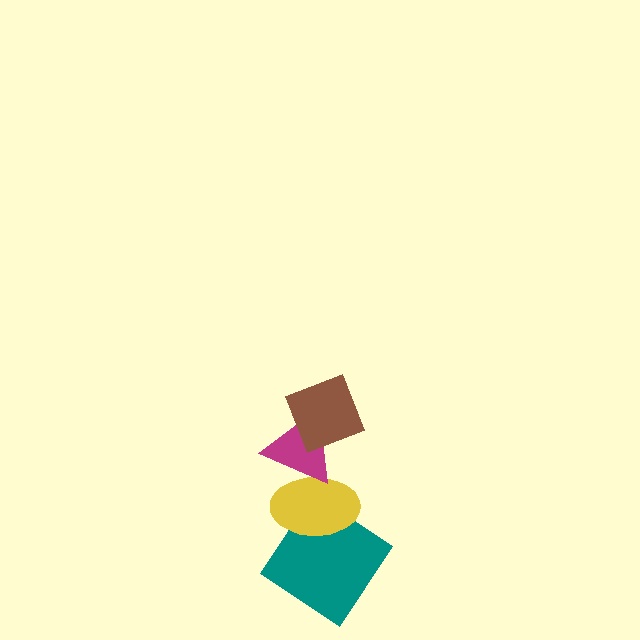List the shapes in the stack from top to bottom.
From top to bottom: the brown diamond, the magenta triangle, the yellow ellipse, the teal diamond.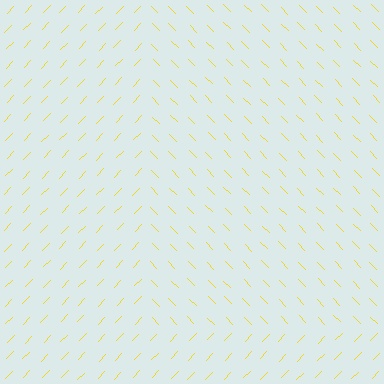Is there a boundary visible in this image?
Yes, there is a texture boundary formed by a change in line orientation.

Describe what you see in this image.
The image is filled with small yellow line segments. A rectangle region in the image has lines oriented differently from the surrounding lines, creating a visible texture boundary.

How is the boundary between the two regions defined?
The boundary is defined purely by a change in line orientation (approximately 88 degrees difference). All lines are the same color and thickness.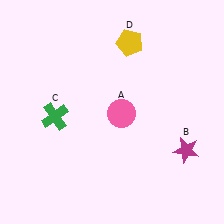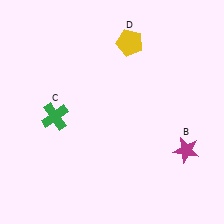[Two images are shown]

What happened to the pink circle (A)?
The pink circle (A) was removed in Image 2. It was in the bottom-right area of Image 1.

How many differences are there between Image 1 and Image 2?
There is 1 difference between the two images.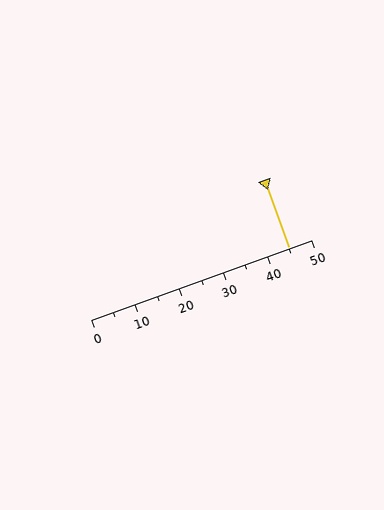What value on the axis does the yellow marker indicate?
The marker indicates approximately 45.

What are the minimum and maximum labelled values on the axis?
The axis runs from 0 to 50.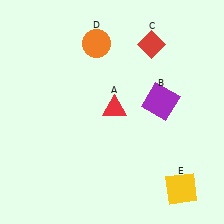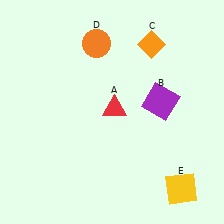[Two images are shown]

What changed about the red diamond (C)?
In Image 1, C is red. In Image 2, it changed to orange.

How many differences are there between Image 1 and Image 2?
There is 1 difference between the two images.